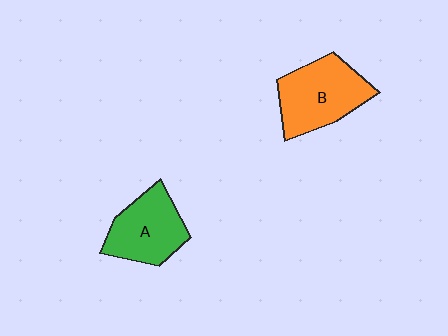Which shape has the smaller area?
Shape A (green).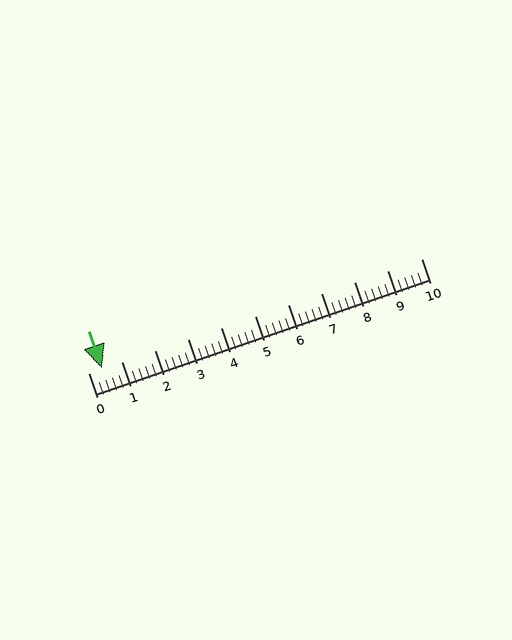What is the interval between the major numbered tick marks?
The major tick marks are spaced 1 units apart.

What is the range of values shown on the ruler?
The ruler shows values from 0 to 10.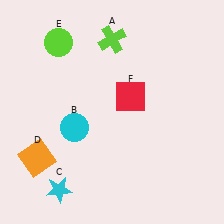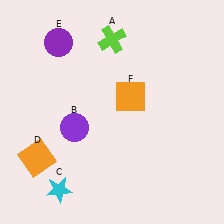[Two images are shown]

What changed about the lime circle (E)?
In Image 1, E is lime. In Image 2, it changed to purple.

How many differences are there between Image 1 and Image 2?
There are 3 differences between the two images.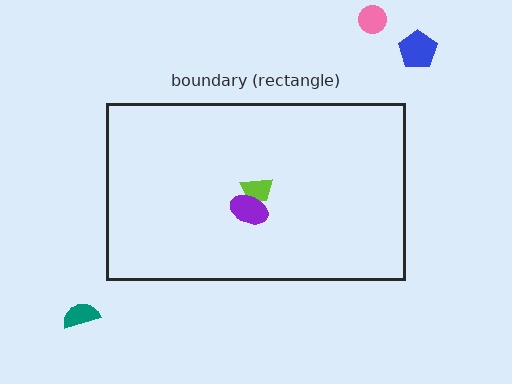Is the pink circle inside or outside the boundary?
Outside.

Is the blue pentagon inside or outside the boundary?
Outside.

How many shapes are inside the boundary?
2 inside, 3 outside.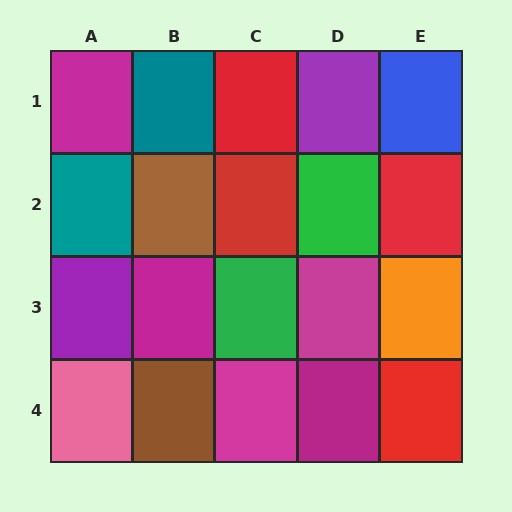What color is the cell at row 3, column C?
Green.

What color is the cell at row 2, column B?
Brown.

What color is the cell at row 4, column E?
Red.